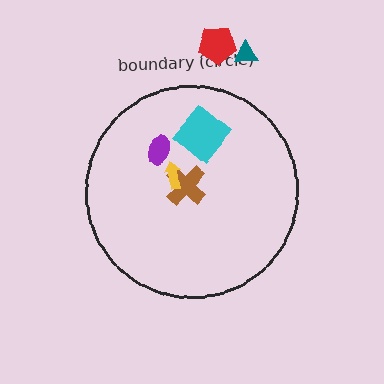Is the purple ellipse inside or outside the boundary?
Inside.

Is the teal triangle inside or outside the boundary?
Outside.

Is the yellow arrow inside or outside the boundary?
Inside.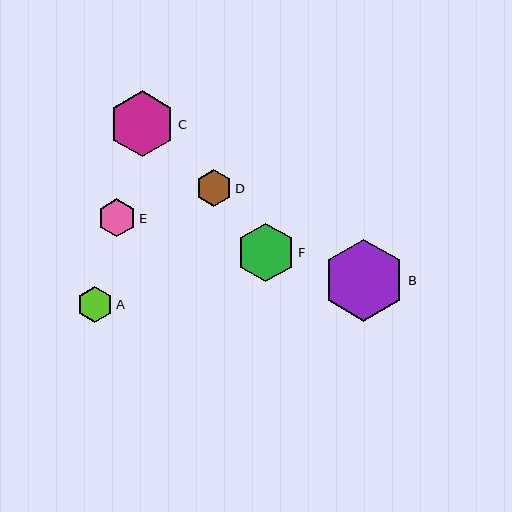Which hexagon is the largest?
Hexagon B is the largest with a size of approximately 82 pixels.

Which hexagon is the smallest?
Hexagon A is the smallest with a size of approximately 36 pixels.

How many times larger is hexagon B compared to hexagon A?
Hexagon B is approximately 2.3 times the size of hexagon A.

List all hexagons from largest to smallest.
From largest to smallest: B, C, F, E, D, A.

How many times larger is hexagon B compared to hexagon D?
Hexagon B is approximately 2.2 times the size of hexagon D.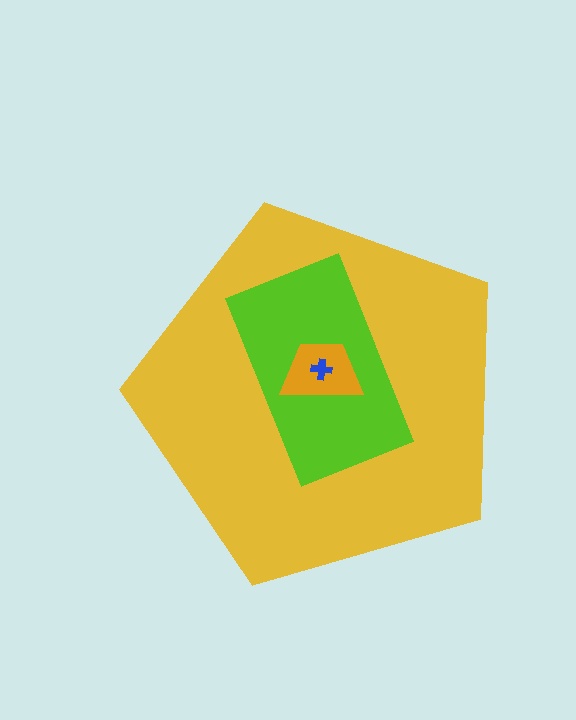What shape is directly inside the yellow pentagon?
The lime rectangle.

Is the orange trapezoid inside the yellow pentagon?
Yes.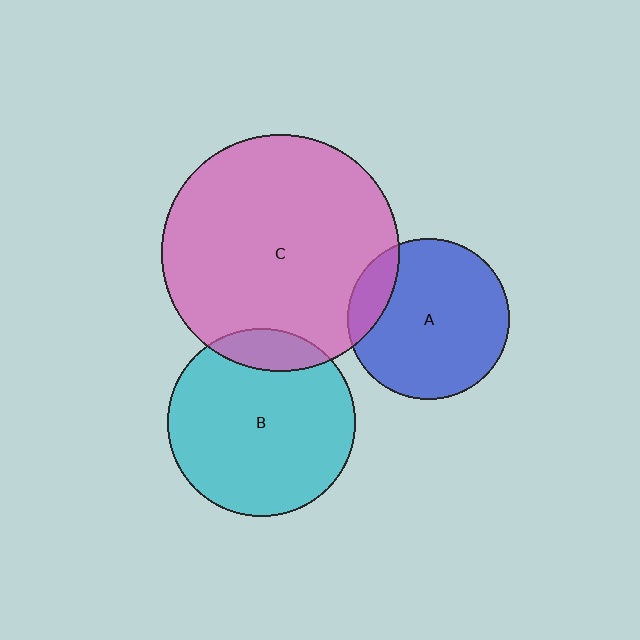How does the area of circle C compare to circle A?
Approximately 2.2 times.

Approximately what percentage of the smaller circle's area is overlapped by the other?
Approximately 15%.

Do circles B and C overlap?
Yes.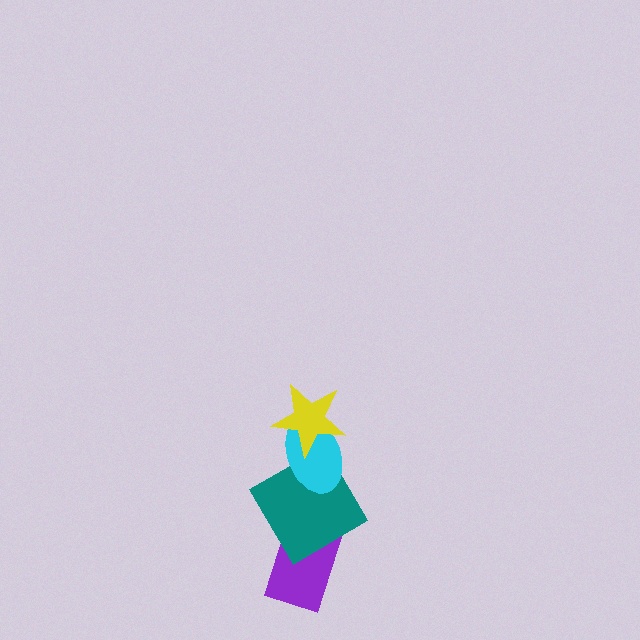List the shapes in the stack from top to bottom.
From top to bottom: the yellow star, the cyan ellipse, the teal diamond, the purple rectangle.